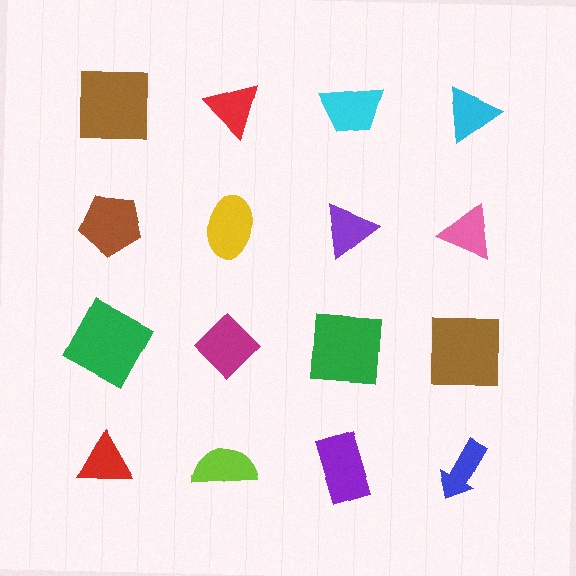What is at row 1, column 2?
A red triangle.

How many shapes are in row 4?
4 shapes.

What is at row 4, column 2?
A lime semicircle.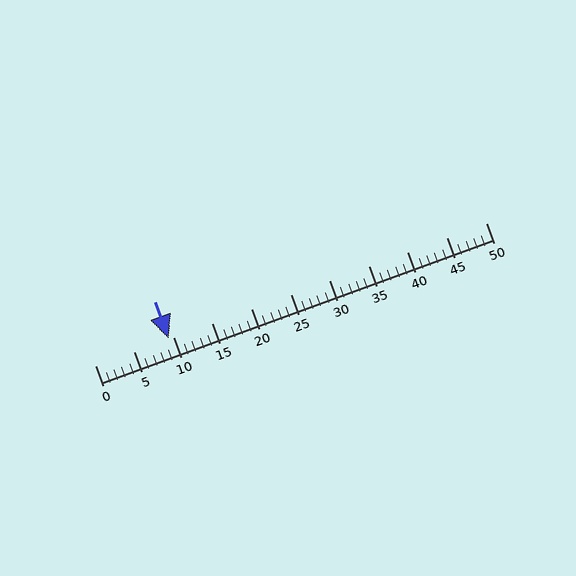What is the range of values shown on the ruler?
The ruler shows values from 0 to 50.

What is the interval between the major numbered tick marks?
The major tick marks are spaced 5 units apart.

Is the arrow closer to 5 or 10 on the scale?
The arrow is closer to 10.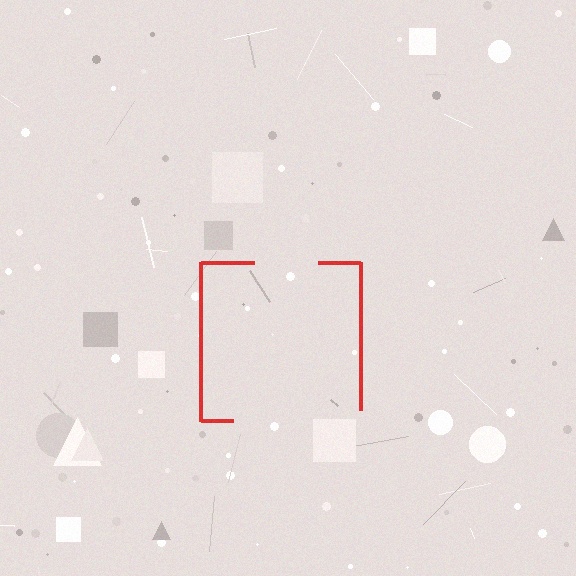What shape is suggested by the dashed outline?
The dashed outline suggests a square.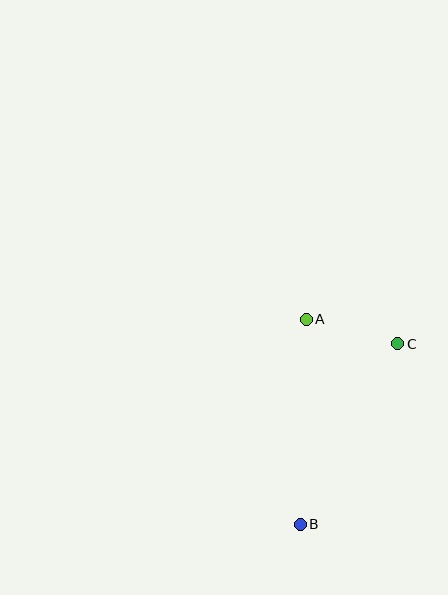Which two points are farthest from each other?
Points A and B are farthest from each other.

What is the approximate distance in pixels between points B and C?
The distance between B and C is approximately 205 pixels.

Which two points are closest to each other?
Points A and C are closest to each other.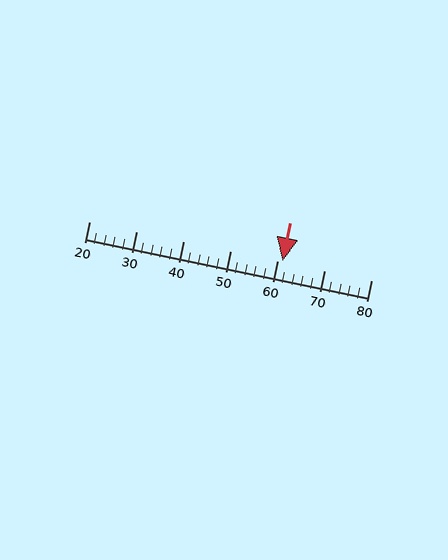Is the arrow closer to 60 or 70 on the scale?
The arrow is closer to 60.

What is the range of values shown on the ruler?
The ruler shows values from 20 to 80.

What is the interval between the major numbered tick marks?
The major tick marks are spaced 10 units apart.